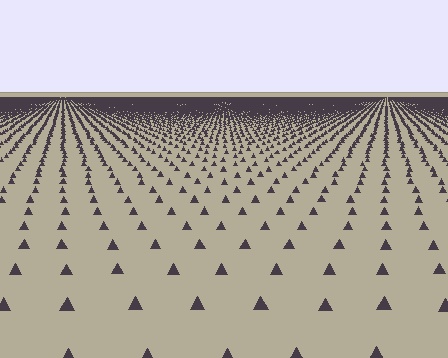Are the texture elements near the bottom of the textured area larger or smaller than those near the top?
Larger. Near the bottom, elements are closer to the viewer and appear at a bigger on-screen size.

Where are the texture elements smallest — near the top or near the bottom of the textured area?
Near the top.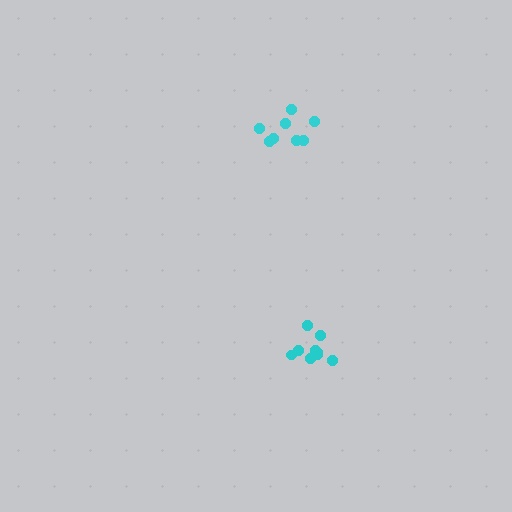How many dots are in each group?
Group 1: 8 dots, Group 2: 9 dots (17 total).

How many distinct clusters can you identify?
There are 2 distinct clusters.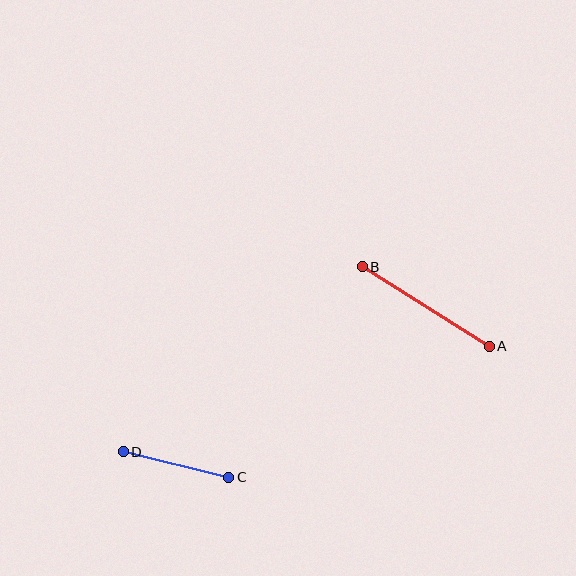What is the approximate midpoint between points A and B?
The midpoint is at approximately (426, 307) pixels.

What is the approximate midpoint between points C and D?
The midpoint is at approximately (176, 464) pixels.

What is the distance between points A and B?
The distance is approximately 150 pixels.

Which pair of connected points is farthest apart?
Points A and B are farthest apart.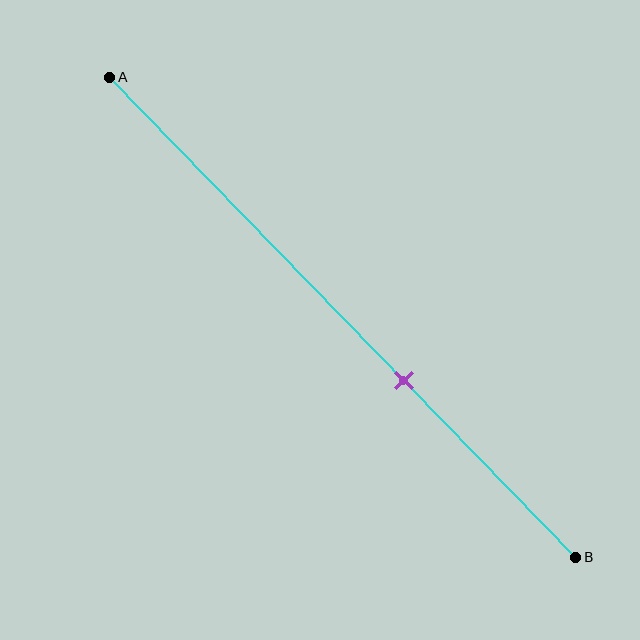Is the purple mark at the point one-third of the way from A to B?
No, the mark is at about 65% from A, not at the 33% one-third point.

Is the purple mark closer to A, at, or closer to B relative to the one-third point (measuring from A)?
The purple mark is closer to point B than the one-third point of segment AB.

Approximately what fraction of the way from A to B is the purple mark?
The purple mark is approximately 65% of the way from A to B.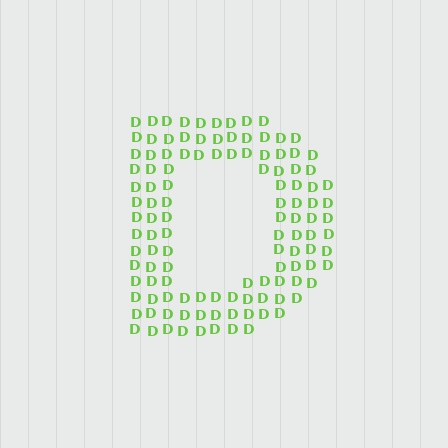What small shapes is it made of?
It is made of small letter D's.